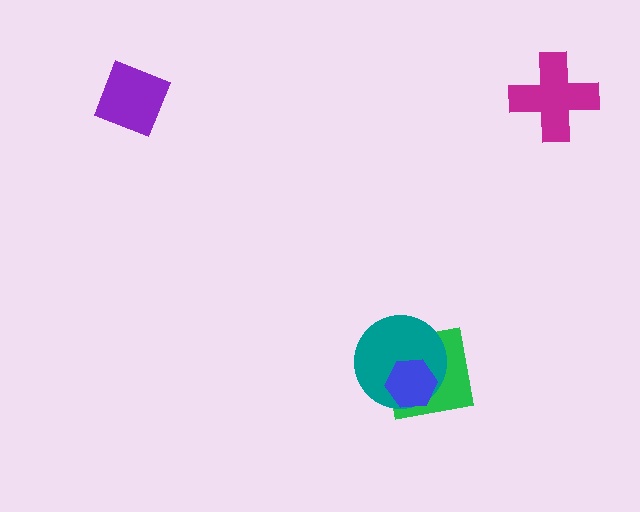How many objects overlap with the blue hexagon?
2 objects overlap with the blue hexagon.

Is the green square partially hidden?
Yes, it is partially covered by another shape.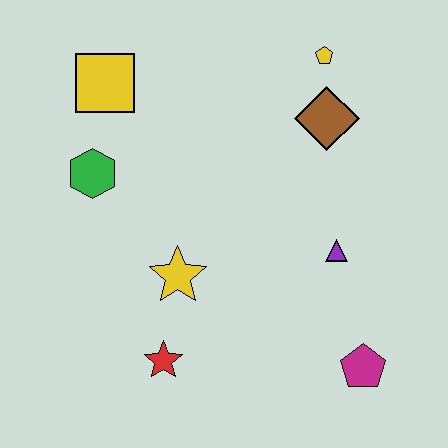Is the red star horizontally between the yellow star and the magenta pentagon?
No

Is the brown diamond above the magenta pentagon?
Yes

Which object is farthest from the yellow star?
The yellow pentagon is farthest from the yellow star.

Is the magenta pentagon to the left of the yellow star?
No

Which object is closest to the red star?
The yellow star is closest to the red star.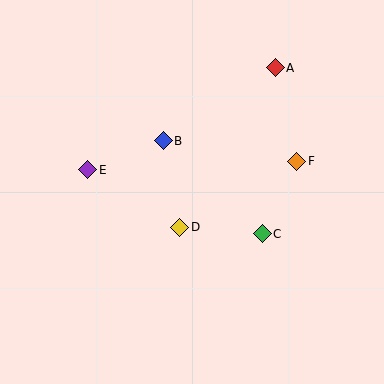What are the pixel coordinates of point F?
Point F is at (297, 161).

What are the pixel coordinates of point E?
Point E is at (88, 170).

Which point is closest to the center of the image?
Point D at (180, 227) is closest to the center.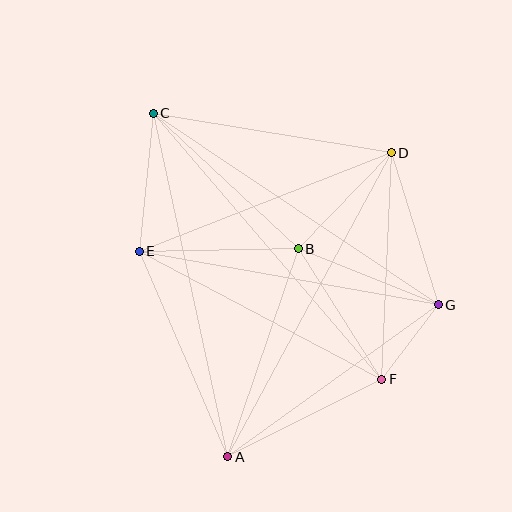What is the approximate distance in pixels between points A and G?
The distance between A and G is approximately 260 pixels.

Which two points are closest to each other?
Points F and G are closest to each other.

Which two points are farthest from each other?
Points A and C are farthest from each other.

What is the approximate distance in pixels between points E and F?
The distance between E and F is approximately 274 pixels.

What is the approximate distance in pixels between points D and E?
The distance between D and E is approximately 271 pixels.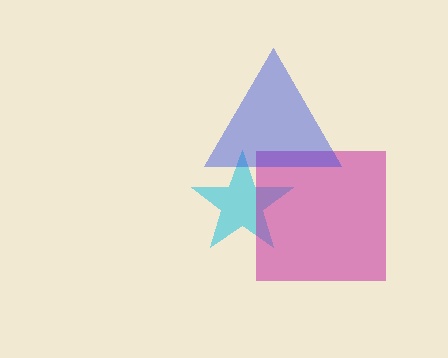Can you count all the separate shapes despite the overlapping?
Yes, there are 3 separate shapes.